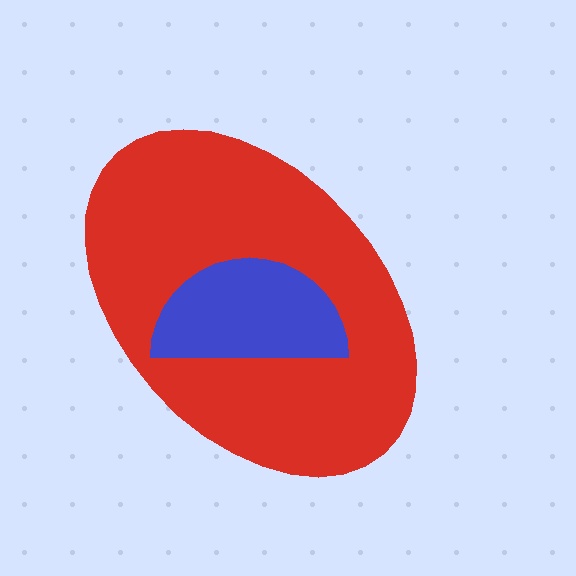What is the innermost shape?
The blue semicircle.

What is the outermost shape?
The red ellipse.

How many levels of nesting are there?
2.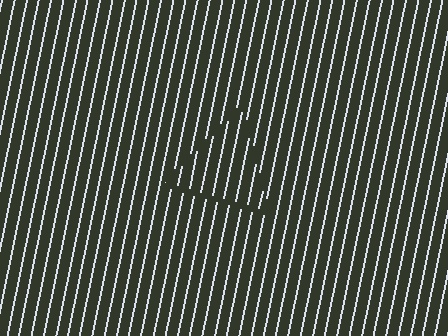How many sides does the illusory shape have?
3 sides — the line-ends trace a triangle.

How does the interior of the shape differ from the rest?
The interior of the shape contains the same grating, shifted by half a period — the contour is defined by the phase discontinuity where line-ends from the inner and outer gratings abut.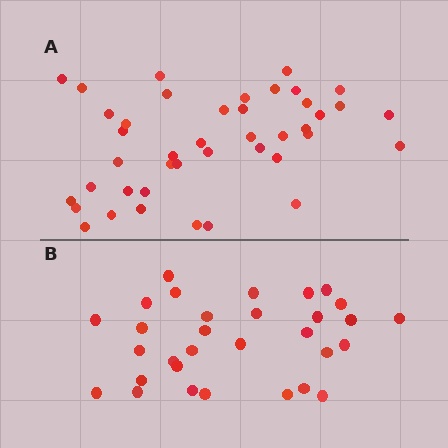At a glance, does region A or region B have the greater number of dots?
Region A (the top region) has more dots.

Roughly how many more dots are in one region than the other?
Region A has roughly 12 or so more dots than region B.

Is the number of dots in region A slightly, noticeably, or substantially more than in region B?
Region A has noticeably more, but not dramatically so. The ratio is roughly 1.4 to 1.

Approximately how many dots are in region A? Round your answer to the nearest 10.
About 40 dots. (The exact count is 42, which rounds to 40.)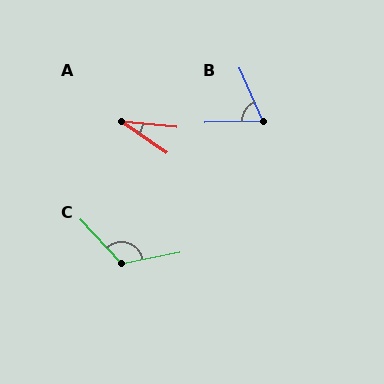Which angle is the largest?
C, at approximately 122 degrees.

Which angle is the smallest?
A, at approximately 28 degrees.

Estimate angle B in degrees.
Approximately 67 degrees.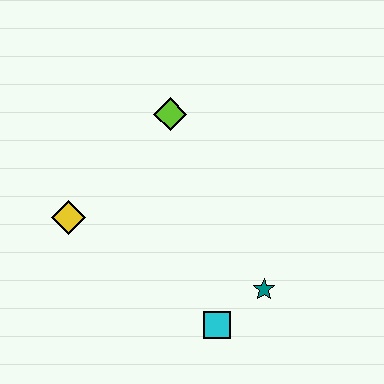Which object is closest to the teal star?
The cyan square is closest to the teal star.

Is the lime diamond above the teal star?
Yes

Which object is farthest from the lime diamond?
The cyan square is farthest from the lime diamond.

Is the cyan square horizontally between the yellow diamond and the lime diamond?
No